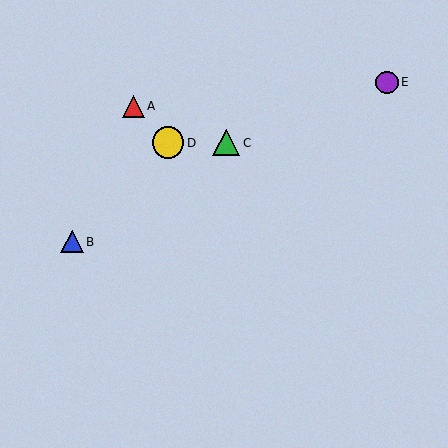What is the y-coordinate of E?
Object E is at y≈82.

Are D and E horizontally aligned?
No, D is at y≈143 and E is at y≈82.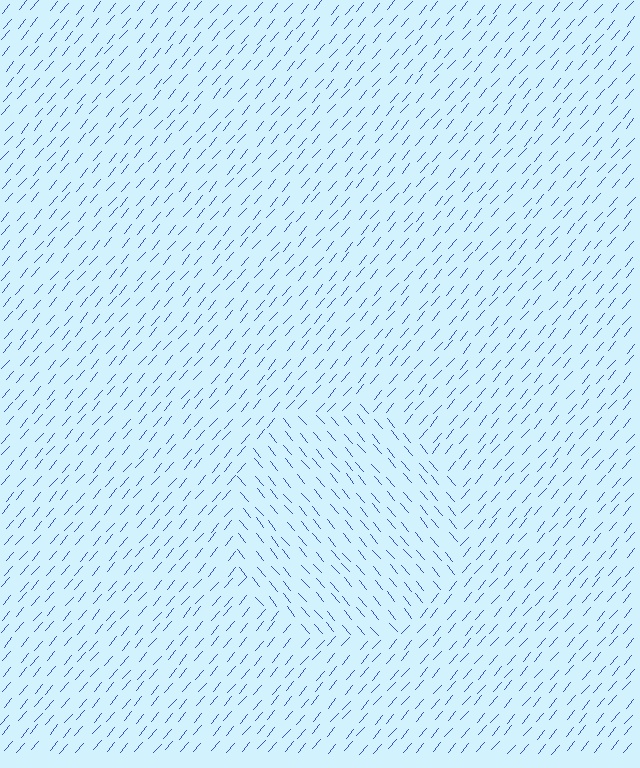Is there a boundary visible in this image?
Yes, there is a texture boundary formed by a change in line orientation.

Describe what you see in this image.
The image is filled with small blue line segments. A circle region in the image has lines oriented differently from the surrounding lines, creating a visible texture boundary.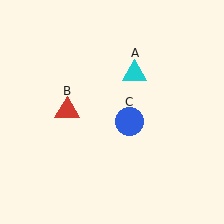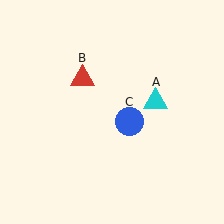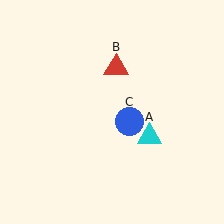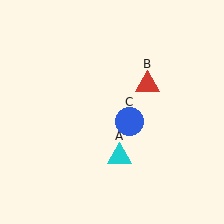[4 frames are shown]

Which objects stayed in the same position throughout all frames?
Blue circle (object C) remained stationary.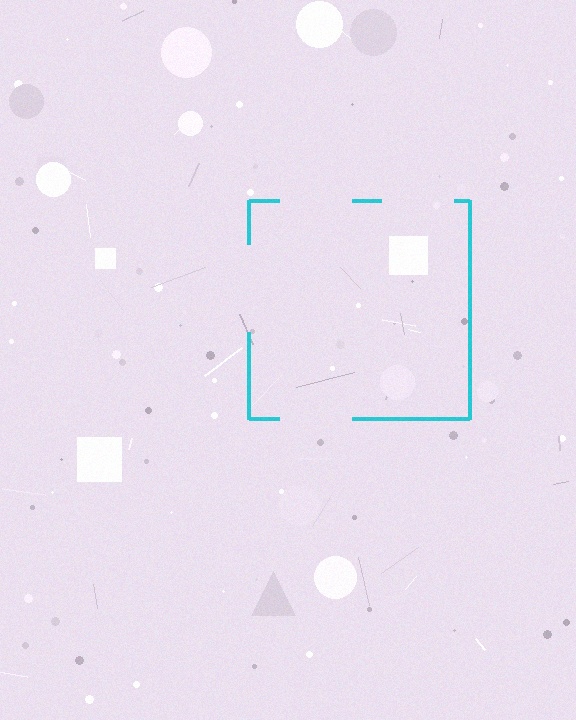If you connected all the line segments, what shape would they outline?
They would outline a square.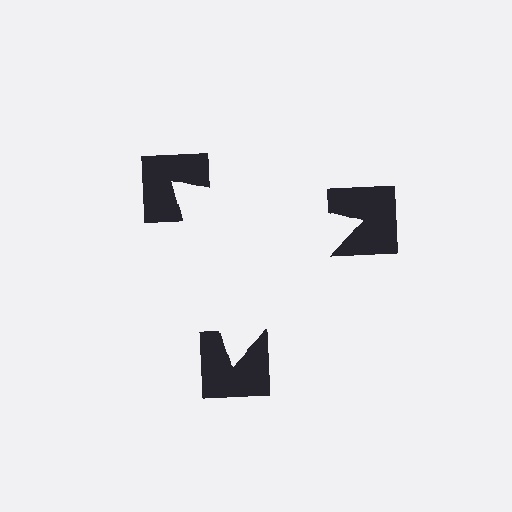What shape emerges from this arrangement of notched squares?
An illusory triangle — its edges are inferred from the aligned wedge cuts in the notched squares, not physically drawn.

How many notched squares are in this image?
There are 3 — one at each vertex of the illusory triangle.